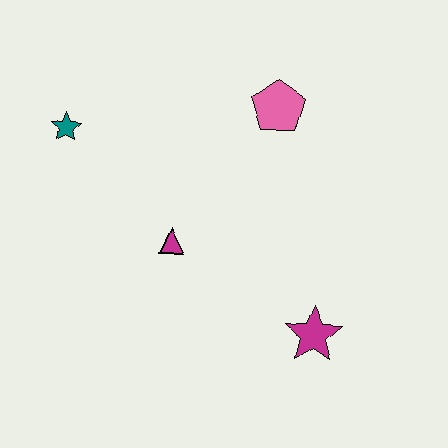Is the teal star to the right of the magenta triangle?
No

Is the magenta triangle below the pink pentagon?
Yes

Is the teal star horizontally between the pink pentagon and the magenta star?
No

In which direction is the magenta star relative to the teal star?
The magenta star is to the right of the teal star.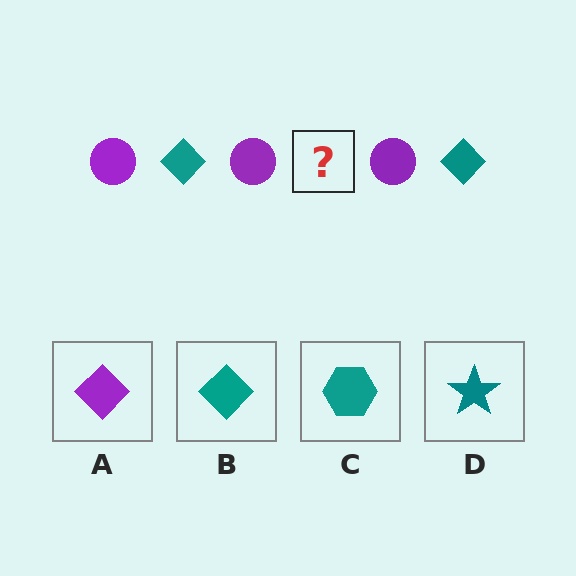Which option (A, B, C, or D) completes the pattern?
B.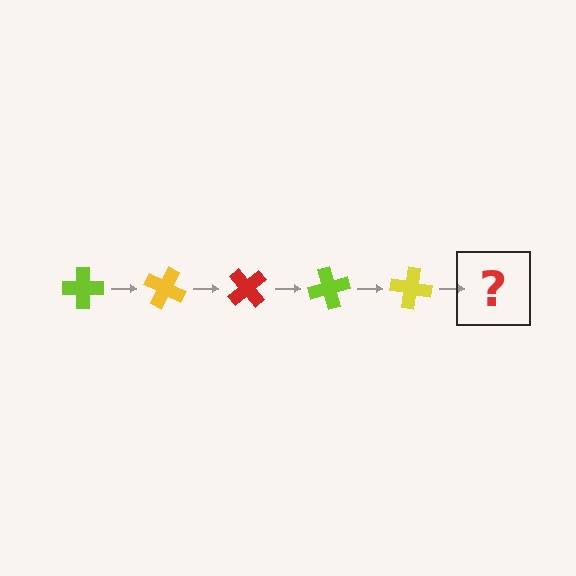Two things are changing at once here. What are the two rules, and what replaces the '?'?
The two rules are that it rotates 25 degrees each step and the color cycles through lime, yellow, and red. The '?' should be a red cross, rotated 125 degrees from the start.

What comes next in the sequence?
The next element should be a red cross, rotated 125 degrees from the start.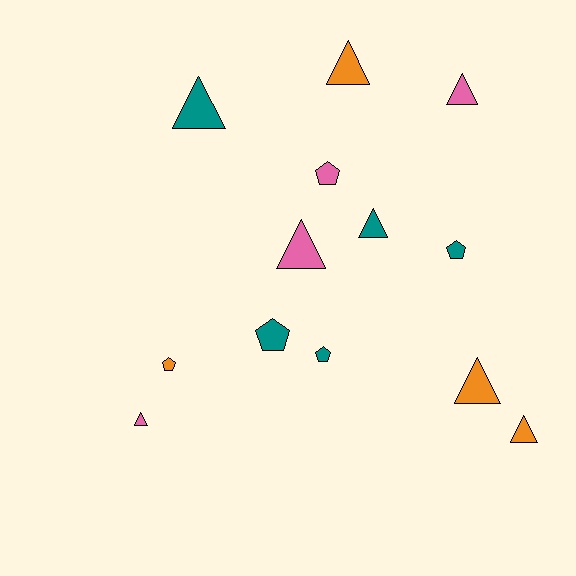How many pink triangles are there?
There are 3 pink triangles.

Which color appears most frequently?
Teal, with 5 objects.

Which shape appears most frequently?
Triangle, with 8 objects.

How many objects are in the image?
There are 13 objects.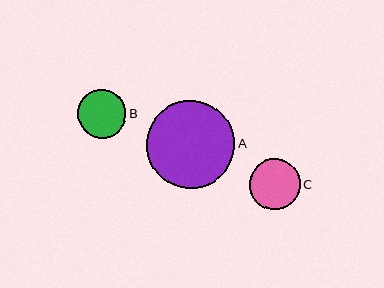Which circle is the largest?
Circle A is the largest with a size of approximately 88 pixels.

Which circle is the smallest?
Circle B is the smallest with a size of approximately 48 pixels.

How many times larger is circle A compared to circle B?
Circle A is approximately 1.8 times the size of circle B.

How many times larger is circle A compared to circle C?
Circle A is approximately 1.7 times the size of circle C.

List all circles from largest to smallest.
From largest to smallest: A, C, B.